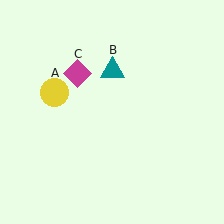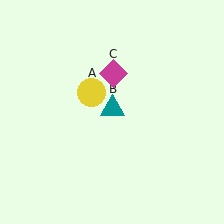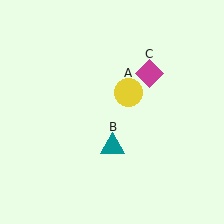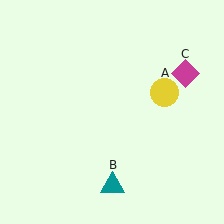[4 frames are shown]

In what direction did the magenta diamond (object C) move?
The magenta diamond (object C) moved right.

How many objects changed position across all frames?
3 objects changed position: yellow circle (object A), teal triangle (object B), magenta diamond (object C).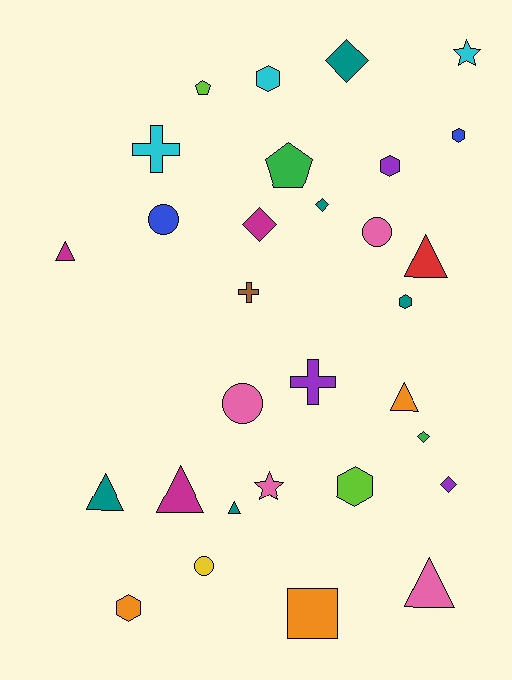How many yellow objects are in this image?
There is 1 yellow object.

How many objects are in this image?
There are 30 objects.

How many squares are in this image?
There is 1 square.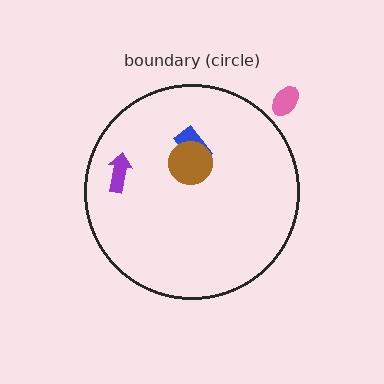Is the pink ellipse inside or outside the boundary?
Outside.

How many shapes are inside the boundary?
3 inside, 1 outside.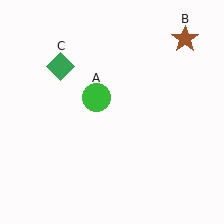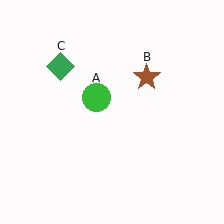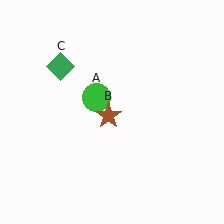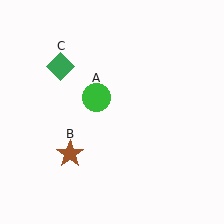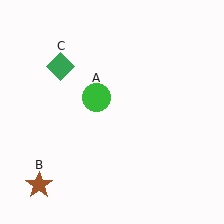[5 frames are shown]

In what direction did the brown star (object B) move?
The brown star (object B) moved down and to the left.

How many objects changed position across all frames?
1 object changed position: brown star (object B).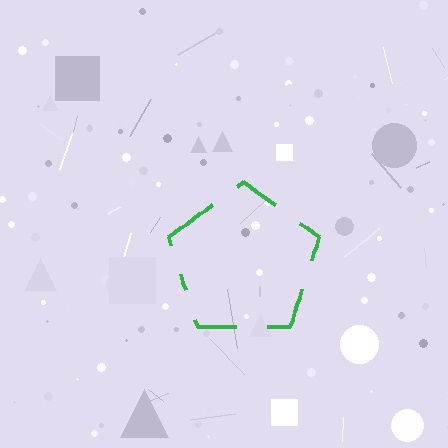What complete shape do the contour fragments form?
The contour fragments form a pentagon.